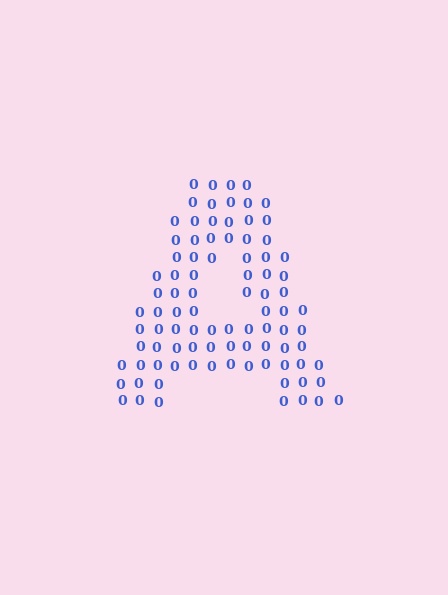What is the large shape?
The large shape is the letter A.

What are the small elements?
The small elements are digit 0's.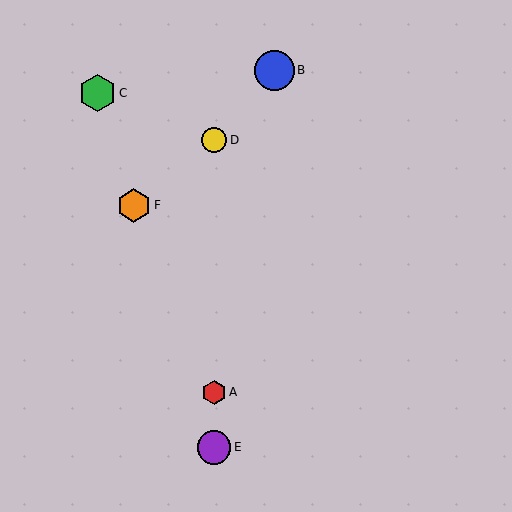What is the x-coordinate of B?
Object B is at x≈274.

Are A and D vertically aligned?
Yes, both are at x≈214.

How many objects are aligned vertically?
3 objects (A, D, E) are aligned vertically.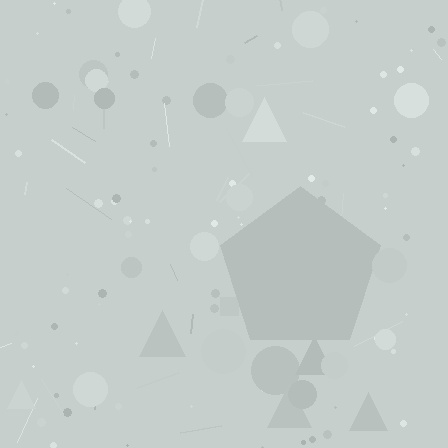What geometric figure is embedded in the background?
A pentagon is embedded in the background.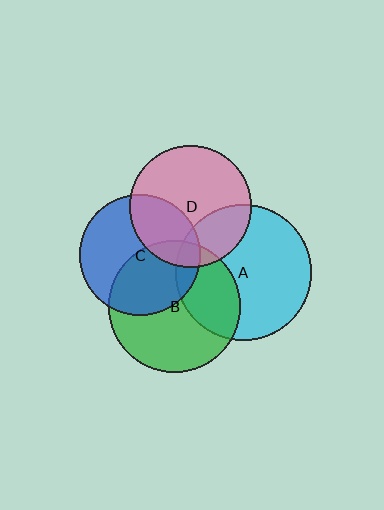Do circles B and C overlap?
Yes.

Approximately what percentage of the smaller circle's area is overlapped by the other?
Approximately 45%.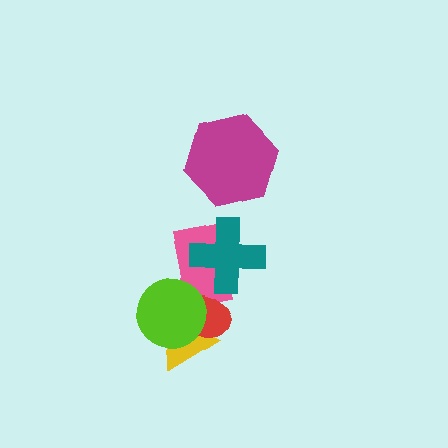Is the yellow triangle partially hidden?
Yes, it is partially covered by another shape.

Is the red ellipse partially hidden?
Yes, it is partially covered by another shape.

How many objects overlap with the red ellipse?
3 objects overlap with the red ellipse.